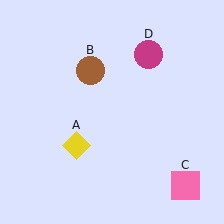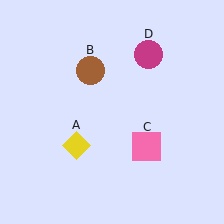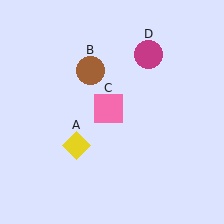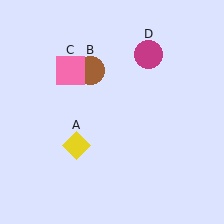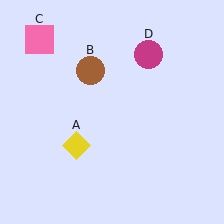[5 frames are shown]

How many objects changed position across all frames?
1 object changed position: pink square (object C).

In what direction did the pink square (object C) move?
The pink square (object C) moved up and to the left.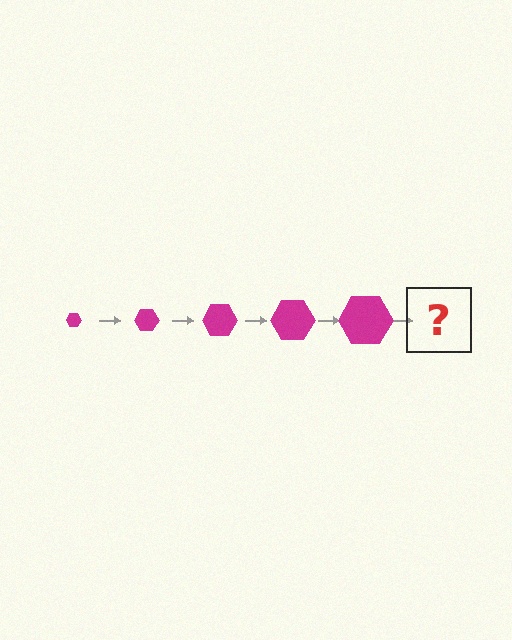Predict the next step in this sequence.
The next step is a magenta hexagon, larger than the previous one.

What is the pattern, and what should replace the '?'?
The pattern is that the hexagon gets progressively larger each step. The '?' should be a magenta hexagon, larger than the previous one.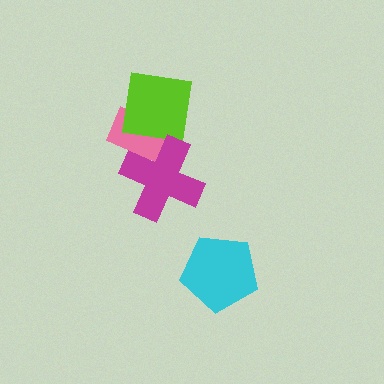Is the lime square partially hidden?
No, no other shape covers it.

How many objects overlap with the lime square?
1 object overlaps with the lime square.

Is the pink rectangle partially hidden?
Yes, it is partially covered by another shape.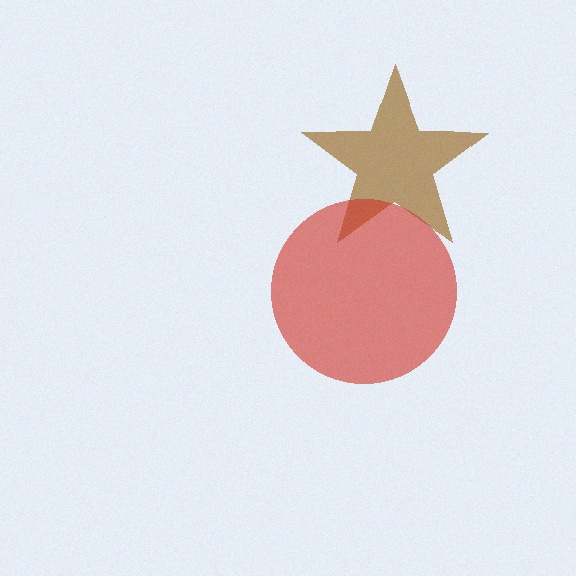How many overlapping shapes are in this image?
There are 2 overlapping shapes in the image.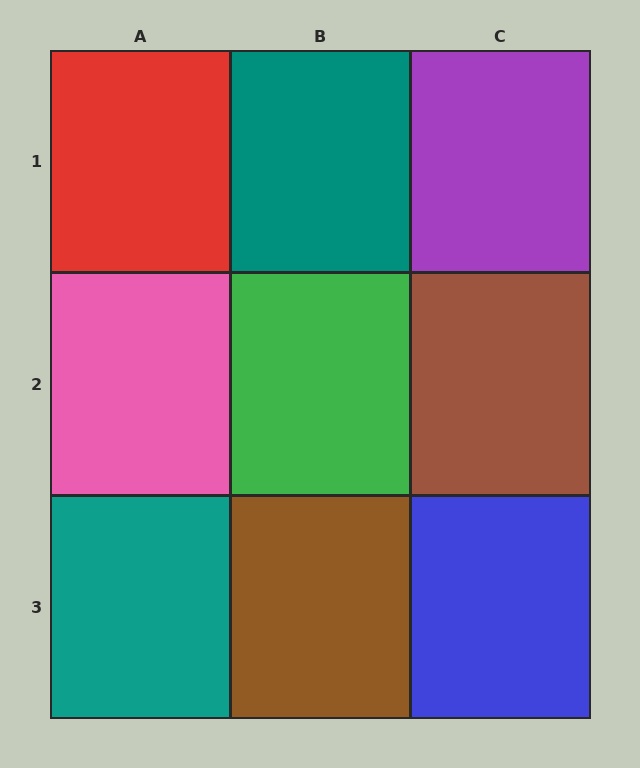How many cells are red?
1 cell is red.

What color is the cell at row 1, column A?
Red.